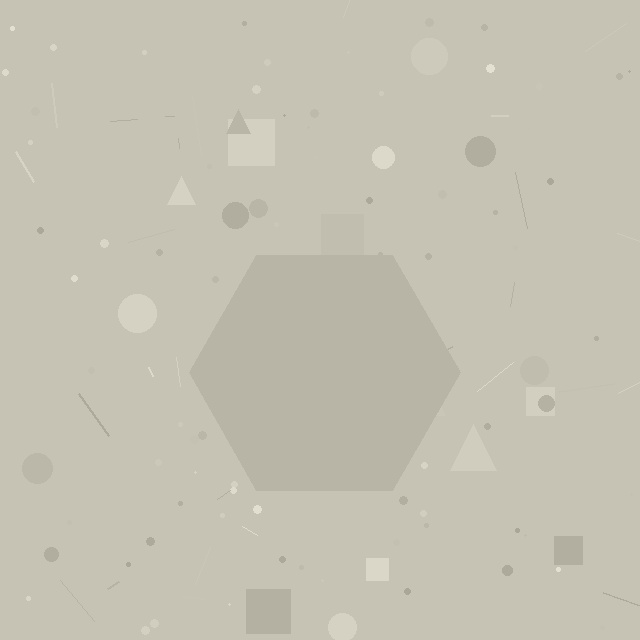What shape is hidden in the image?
A hexagon is hidden in the image.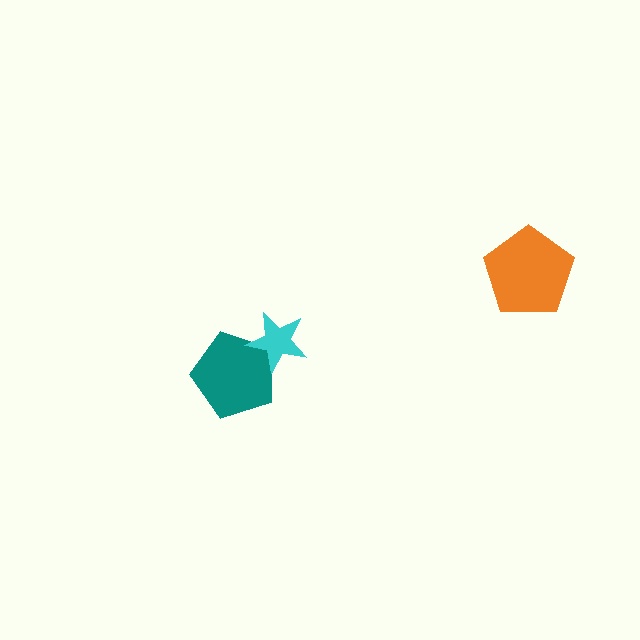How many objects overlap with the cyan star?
1 object overlaps with the cyan star.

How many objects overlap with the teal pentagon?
1 object overlaps with the teal pentagon.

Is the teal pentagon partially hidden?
Yes, it is partially covered by another shape.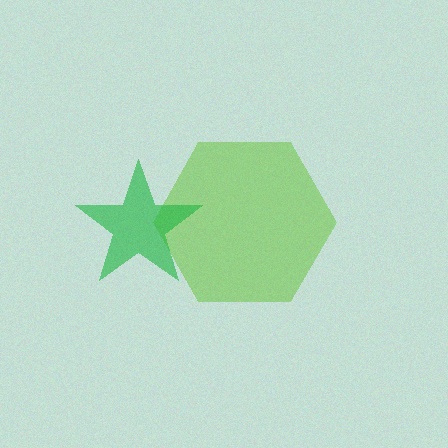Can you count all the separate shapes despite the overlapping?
Yes, there are 2 separate shapes.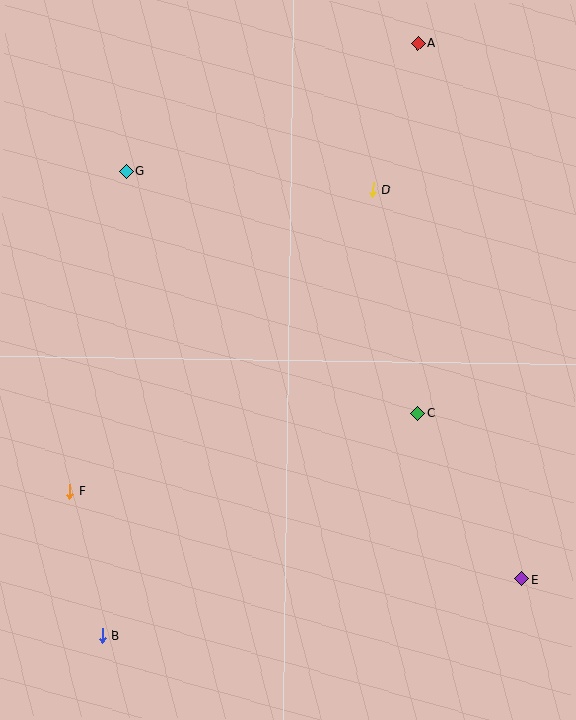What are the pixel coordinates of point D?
Point D is at (373, 190).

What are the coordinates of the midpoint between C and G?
The midpoint between C and G is at (272, 292).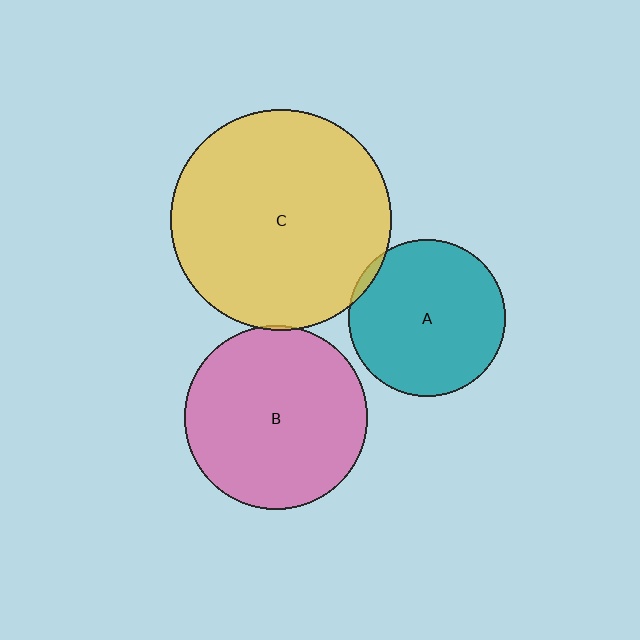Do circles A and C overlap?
Yes.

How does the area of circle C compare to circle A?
Approximately 2.0 times.